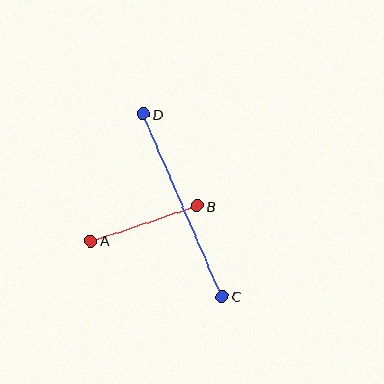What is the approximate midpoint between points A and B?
The midpoint is at approximately (144, 223) pixels.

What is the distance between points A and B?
The distance is approximately 112 pixels.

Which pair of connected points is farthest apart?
Points C and D are farthest apart.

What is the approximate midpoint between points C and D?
The midpoint is at approximately (183, 205) pixels.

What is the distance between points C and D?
The distance is approximately 198 pixels.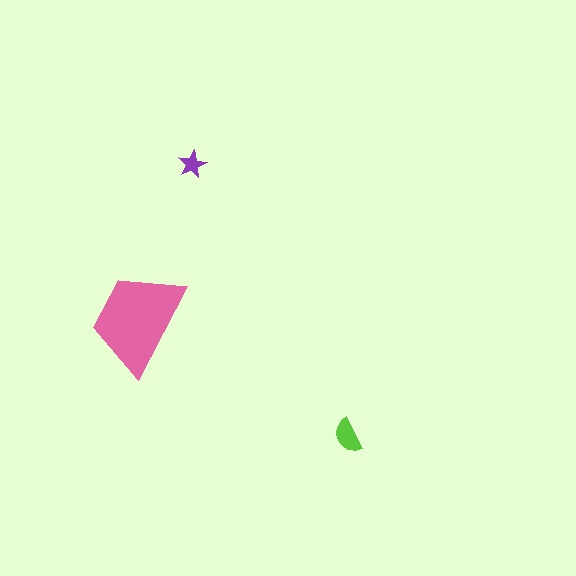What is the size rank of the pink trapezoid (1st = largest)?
1st.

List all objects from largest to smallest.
The pink trapezoid, the lime semicircle, the purple star.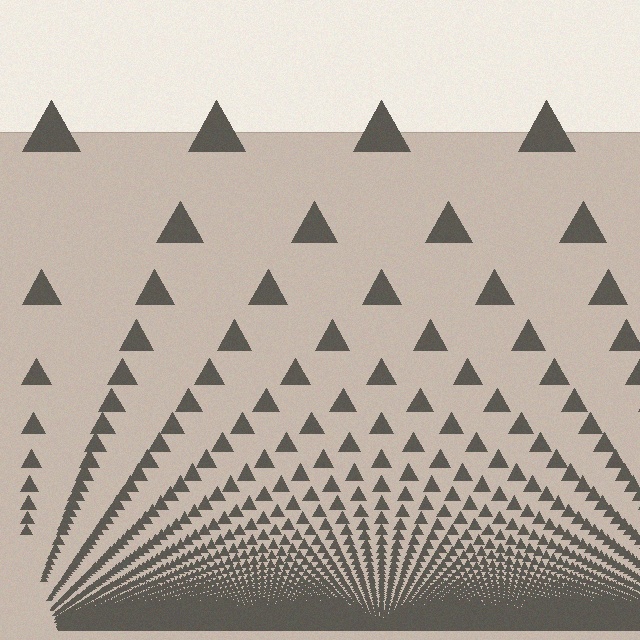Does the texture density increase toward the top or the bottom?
Density increases toward the bottom.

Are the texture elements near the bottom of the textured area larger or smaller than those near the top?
Smaller. The gradient is inverted — elements near the bottom are smaller and denser.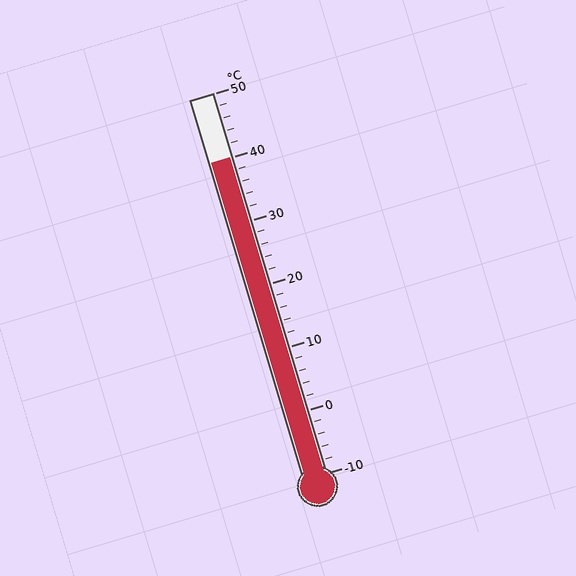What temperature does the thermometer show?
The thermometer shows approximately 40°C.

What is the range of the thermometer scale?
The thermometer scale ranges from -10°C to 50°C.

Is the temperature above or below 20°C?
The temperature is above 20°C.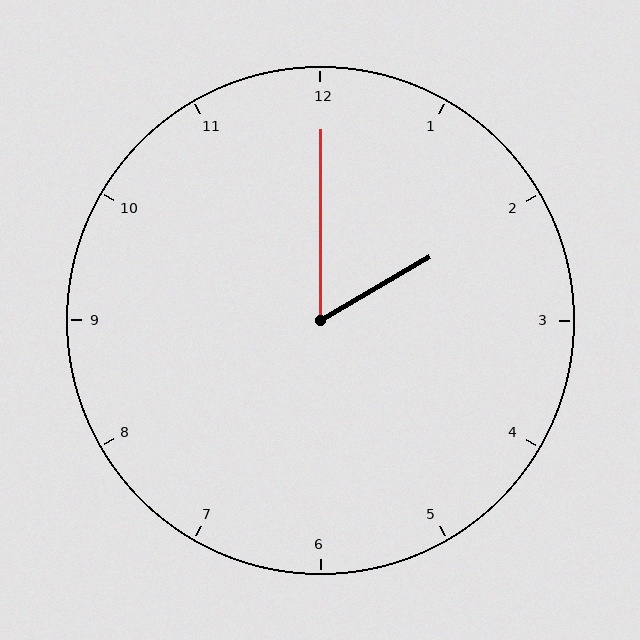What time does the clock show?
2:00.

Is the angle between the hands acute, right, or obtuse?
It is acute.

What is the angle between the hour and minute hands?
Approximately 60 degrees.